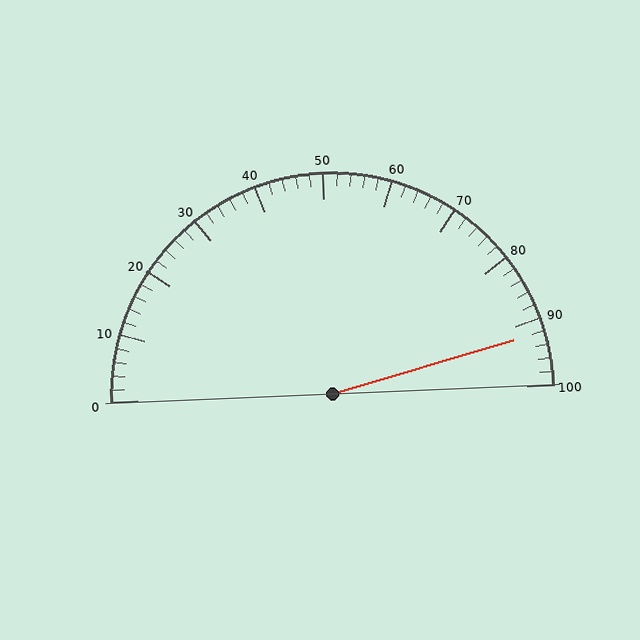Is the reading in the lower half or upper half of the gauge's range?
The reading is in the upper half of the range (0 to 100).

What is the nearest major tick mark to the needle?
The nearest major tick mark is 90.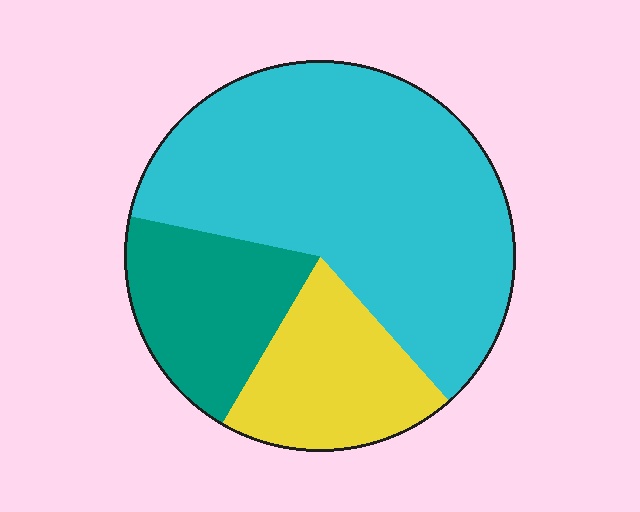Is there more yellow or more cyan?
Cyan.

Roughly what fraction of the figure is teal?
Teal covers 20% of the figure.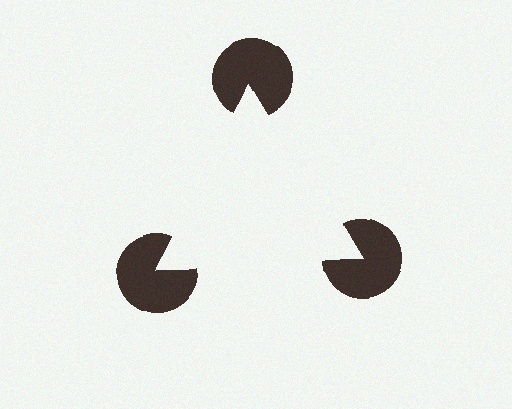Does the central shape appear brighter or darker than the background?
It typically appears slightly brighter than the background, even though no actual brightness change is drawn.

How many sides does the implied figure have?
3 sides.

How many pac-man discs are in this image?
There are 3 — one at each vertex of the illusory triangle.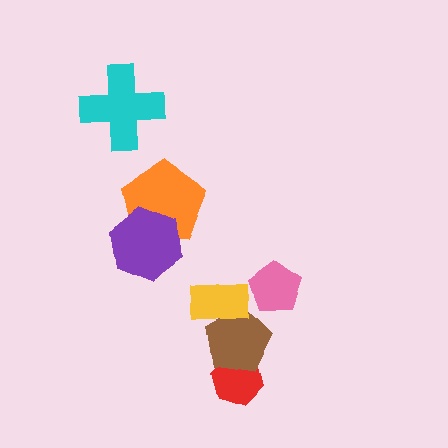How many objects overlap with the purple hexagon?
1 object overlaps with the purple hexagon.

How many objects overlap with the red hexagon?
1 object overlaps with the red hexagon.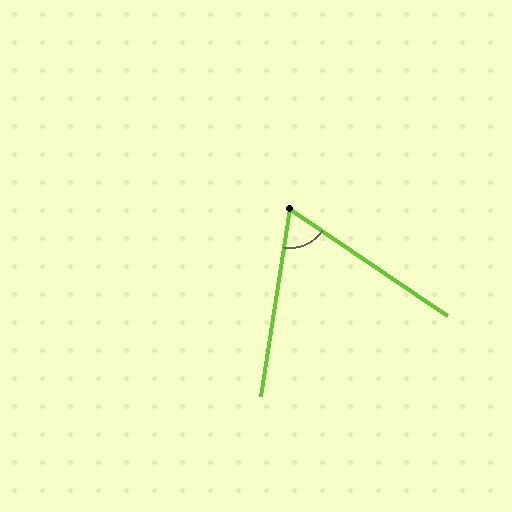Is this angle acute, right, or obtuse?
It is acute.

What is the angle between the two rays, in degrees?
Approximately 65 degrees.